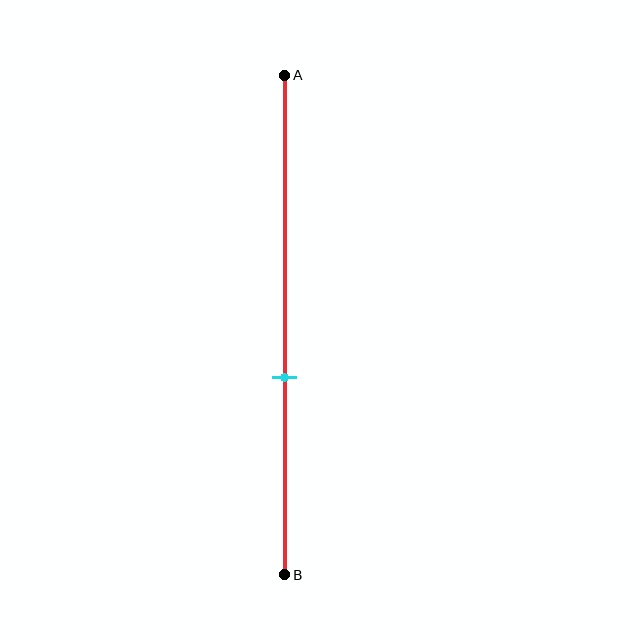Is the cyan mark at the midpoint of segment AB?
No, the mark is at about 60% from A, not at the 50% midpoint.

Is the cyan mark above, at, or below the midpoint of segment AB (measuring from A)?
The cyan mark is below the midpoint of segment AB.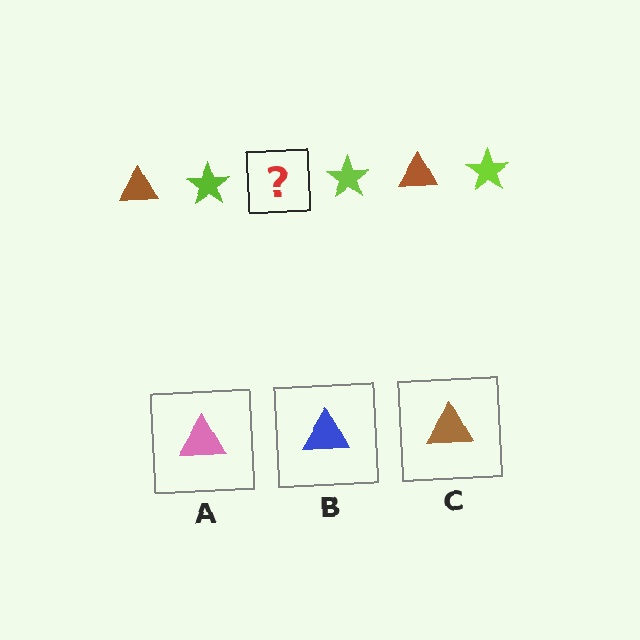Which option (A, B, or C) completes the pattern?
C.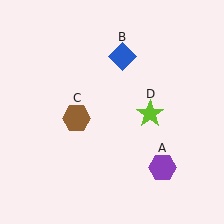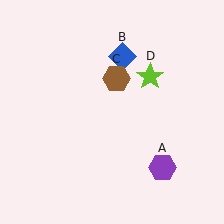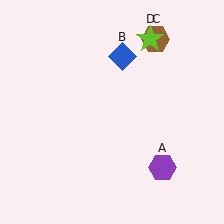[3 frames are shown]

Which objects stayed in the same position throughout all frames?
Purple hexagon (object A) and blue diamond (object B) remained stationary.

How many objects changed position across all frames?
2 objects changed position: brown hexagon (object C), lime star (object D).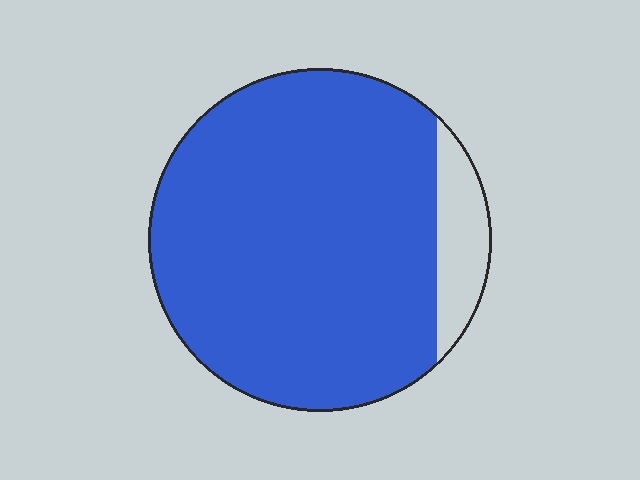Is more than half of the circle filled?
Yes.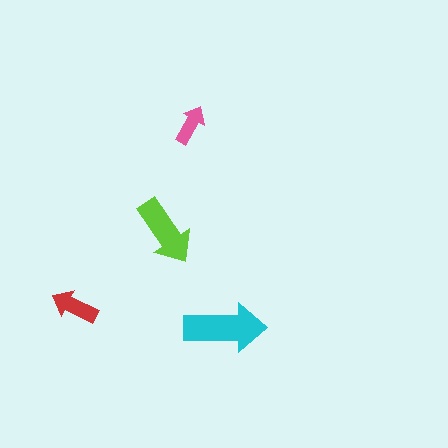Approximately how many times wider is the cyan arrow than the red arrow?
About 1.5 times wider.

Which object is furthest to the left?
The red arrow is leftmost.